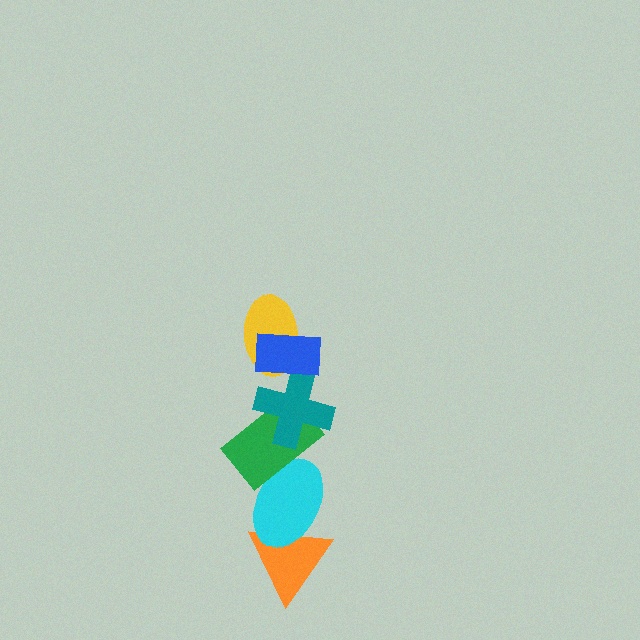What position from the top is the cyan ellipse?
The cyan ellipse is 5th from the top.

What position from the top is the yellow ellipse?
The yellow ellipse is 2nd from the top.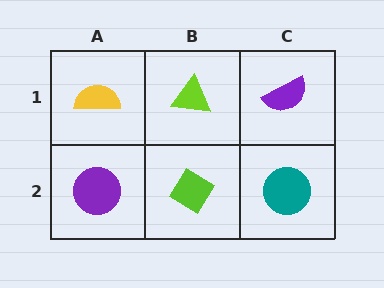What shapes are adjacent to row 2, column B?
A lime triangle (row 1, column B), a purple circle (row 2, column A), a teal circle (row 2, column C).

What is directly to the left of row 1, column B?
A yellow semicircle.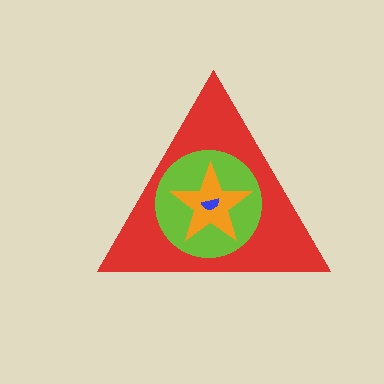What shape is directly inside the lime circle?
The orange star.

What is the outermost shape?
The red triangle.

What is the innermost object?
The blue semicircle.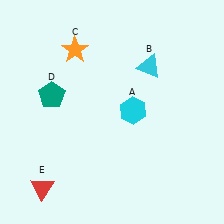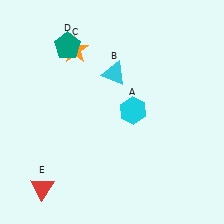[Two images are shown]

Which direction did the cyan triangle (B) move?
The cyan triangle (B) moved left.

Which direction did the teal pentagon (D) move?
The teal pentagon (D) moved up.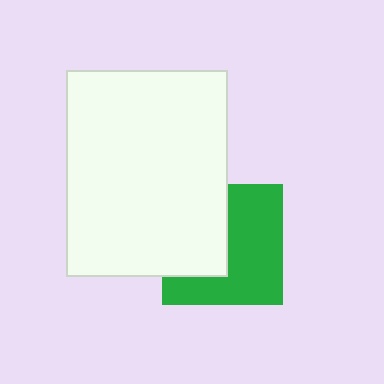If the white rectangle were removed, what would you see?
You would see the complete green square.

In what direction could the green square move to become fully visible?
The green square could move right. That would shift it out from behind the white rectangle entirely.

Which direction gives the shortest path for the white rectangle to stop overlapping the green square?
Moving left gives the shortest separation.